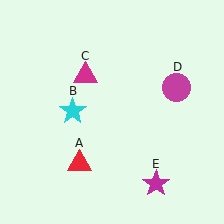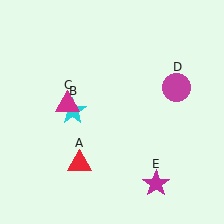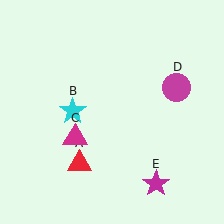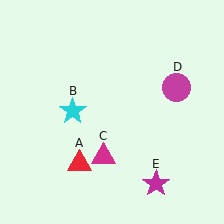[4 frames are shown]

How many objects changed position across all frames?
1 object changed position: magenta triangle (object C).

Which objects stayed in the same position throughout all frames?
Red triangle (object A) and cyan star (object B) and magenta circle (object D) and magenta star (object E) remained stationary.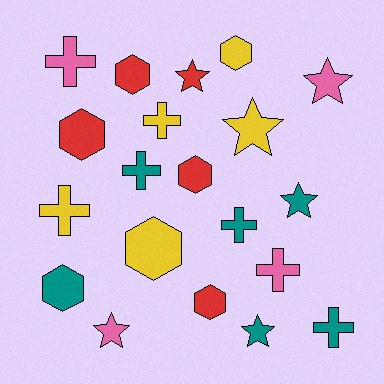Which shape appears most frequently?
Cross, with 7 objects.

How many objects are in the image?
There are 20 objects.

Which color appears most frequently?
Teal, with 6 objects.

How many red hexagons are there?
There are 4 red hexagons.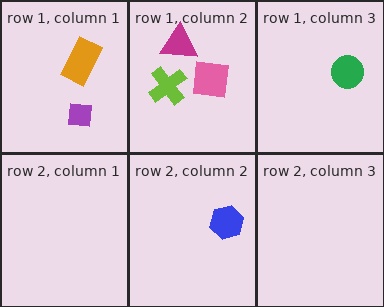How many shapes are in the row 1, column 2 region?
3.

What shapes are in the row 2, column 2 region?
The blue hexagon.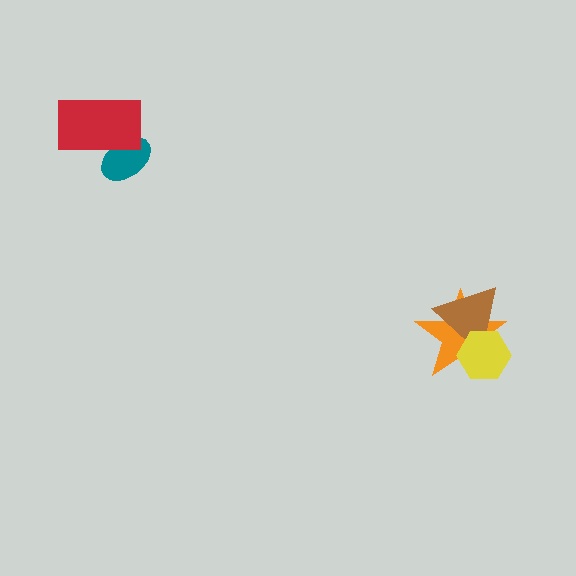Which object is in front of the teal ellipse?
The red rectangle is in front of the teal ellipse.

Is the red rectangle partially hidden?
No, no other shape covers it.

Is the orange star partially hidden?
Yes, it is partially covered by another shape.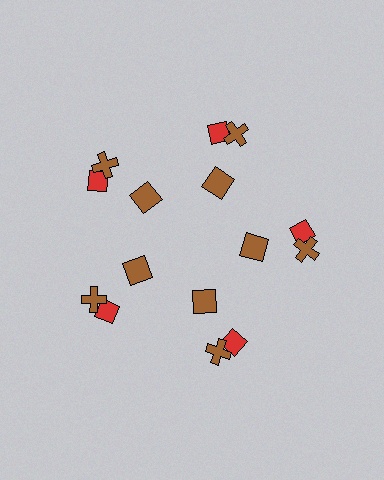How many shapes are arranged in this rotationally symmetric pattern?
There are 15 shapes, arranged in 5 groups of 3.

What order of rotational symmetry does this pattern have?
This pattern has 5-fold rotational symmetry.